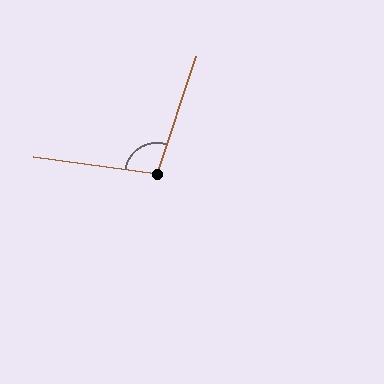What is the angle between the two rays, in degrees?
Approximately 101 degrees.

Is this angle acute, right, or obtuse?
It is obtuse.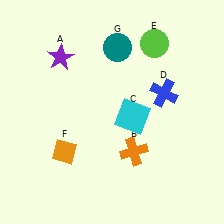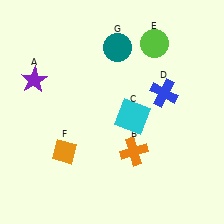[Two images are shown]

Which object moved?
The purple star (A) moved left.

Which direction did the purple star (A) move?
The purple star (A) moved left.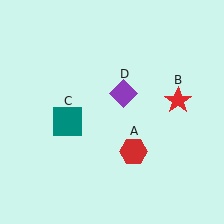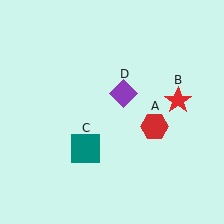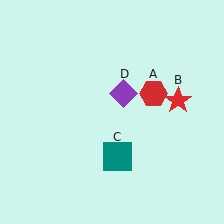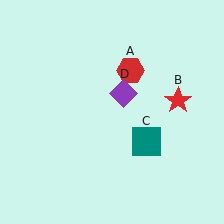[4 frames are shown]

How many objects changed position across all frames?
2 objects changed position: red hexagon (object A), teal square (object C).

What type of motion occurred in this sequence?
The red hexagon (object A), teal square (object C) rotated counterclockwise around the center of the scene.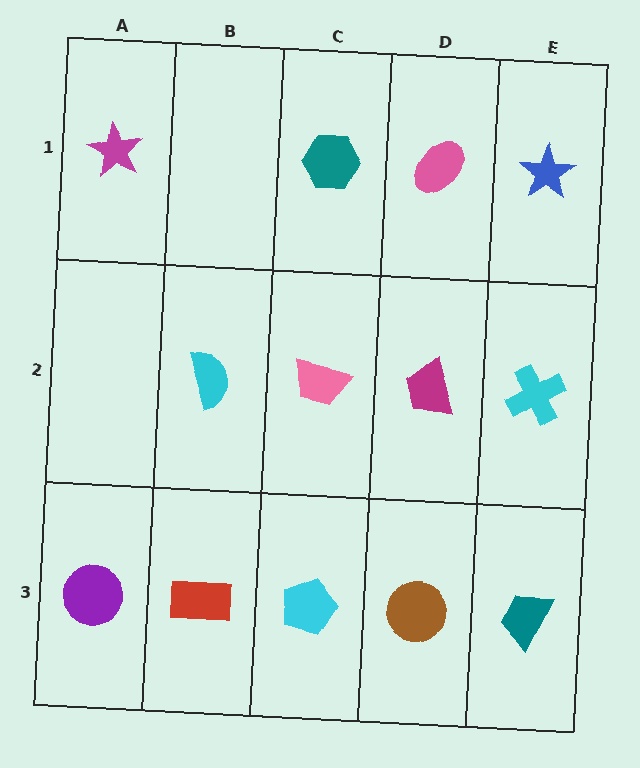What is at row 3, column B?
A red rectangle.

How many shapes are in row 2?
4 shapes.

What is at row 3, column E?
A teal trapezoid.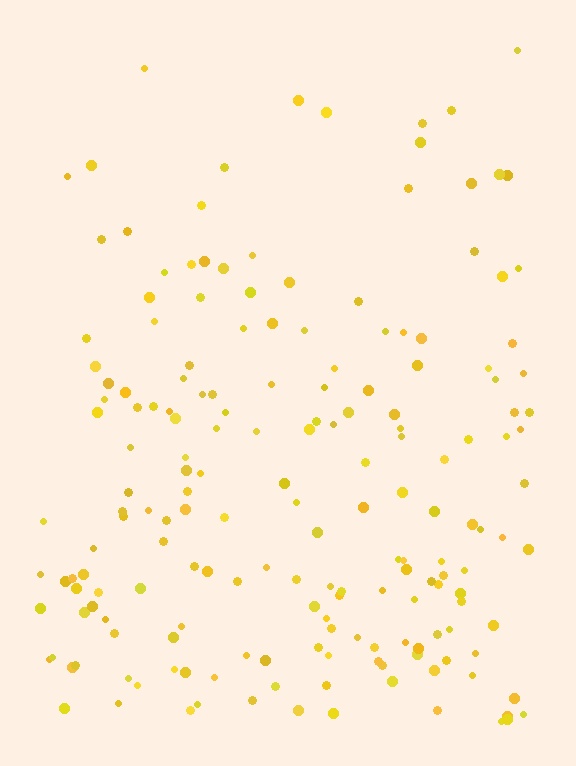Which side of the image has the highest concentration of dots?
The bottom.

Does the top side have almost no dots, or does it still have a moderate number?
Still a moderate number, just noticeably fewer than the bottom.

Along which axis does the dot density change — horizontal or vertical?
Vertical.